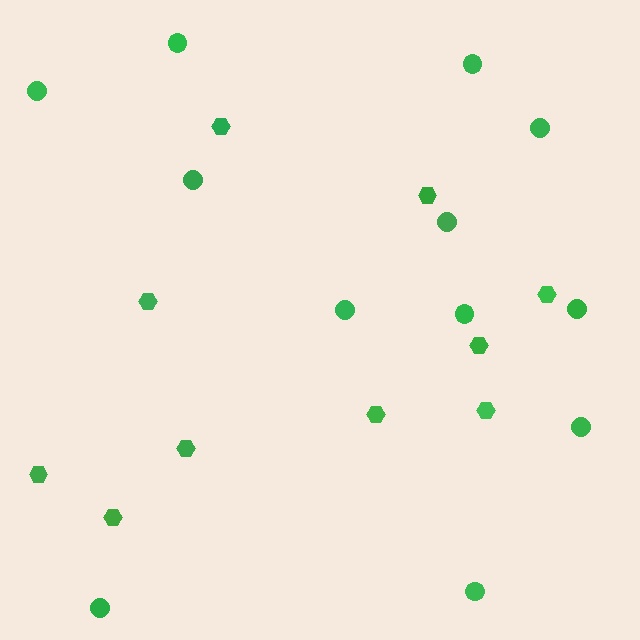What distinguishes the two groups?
There are 2 groups: one group of circles (12) and one group of hexagons (10).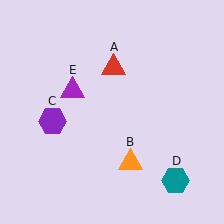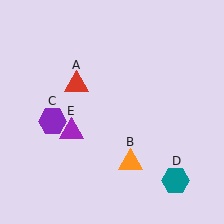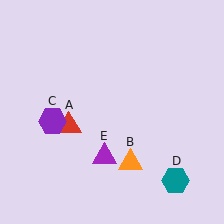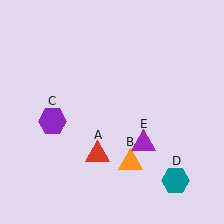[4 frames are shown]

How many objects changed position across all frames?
2 objects changed position: red triangle (object A), purple triangle (object E).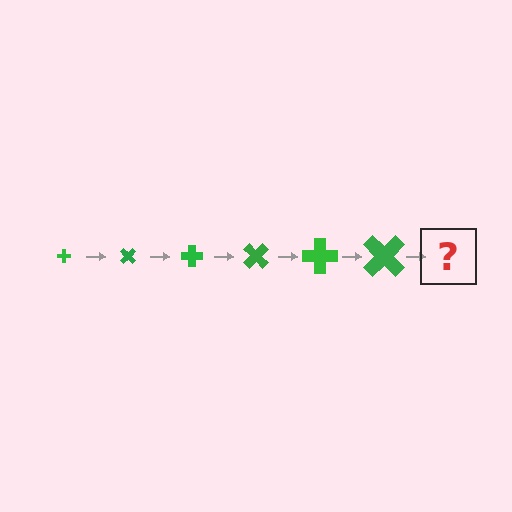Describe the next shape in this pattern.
It should be a cross, larger than the previous one and rotated 270 degrees from the start.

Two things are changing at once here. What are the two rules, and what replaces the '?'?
The two rules are that the cross grows larger each step and it rotates 45 degrees each step. The '?' should be a cross, larger than the previous one and rotated 270 degrees from the start.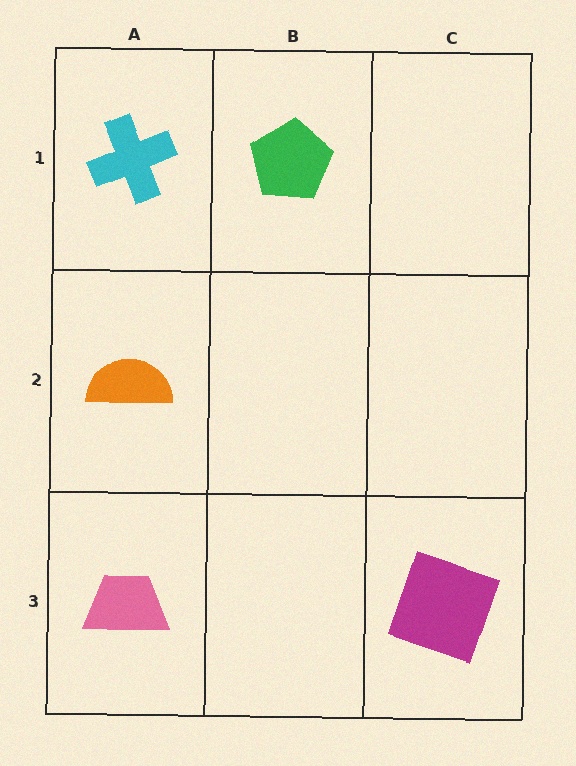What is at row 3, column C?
A magenta square.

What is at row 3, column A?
A pink trapezoid.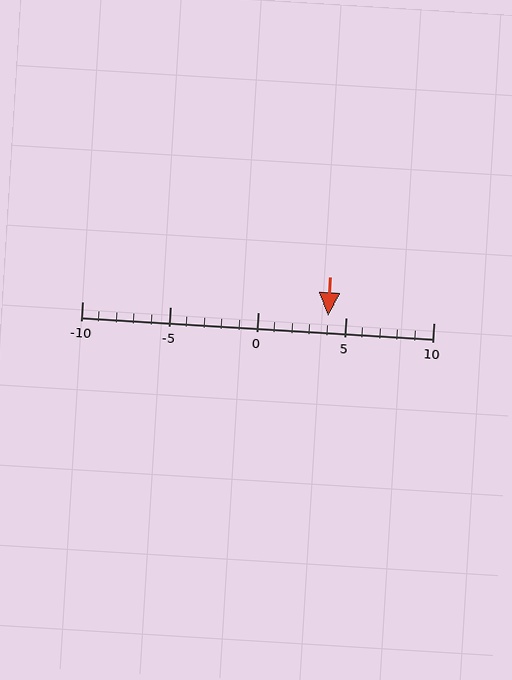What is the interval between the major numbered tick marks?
The major tick marks are spaced 5 units apart.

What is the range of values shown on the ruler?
The ruler shows values from -10 to 10.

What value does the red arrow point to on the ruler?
The red arrow points to approximately 4.